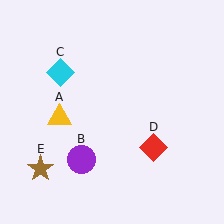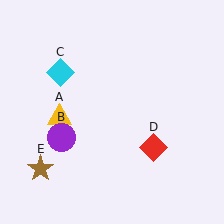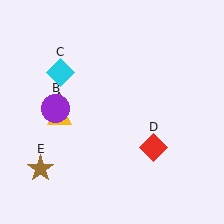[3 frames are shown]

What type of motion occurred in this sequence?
The purple circle (object B) rotated clockwise around the center of the scene.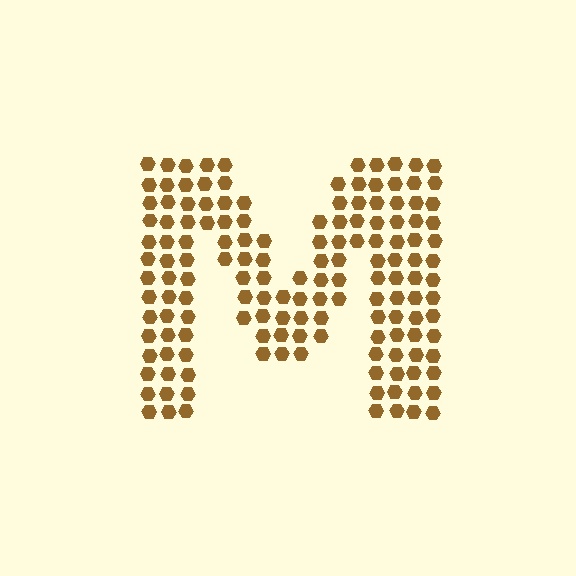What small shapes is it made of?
It is made of small hexagons.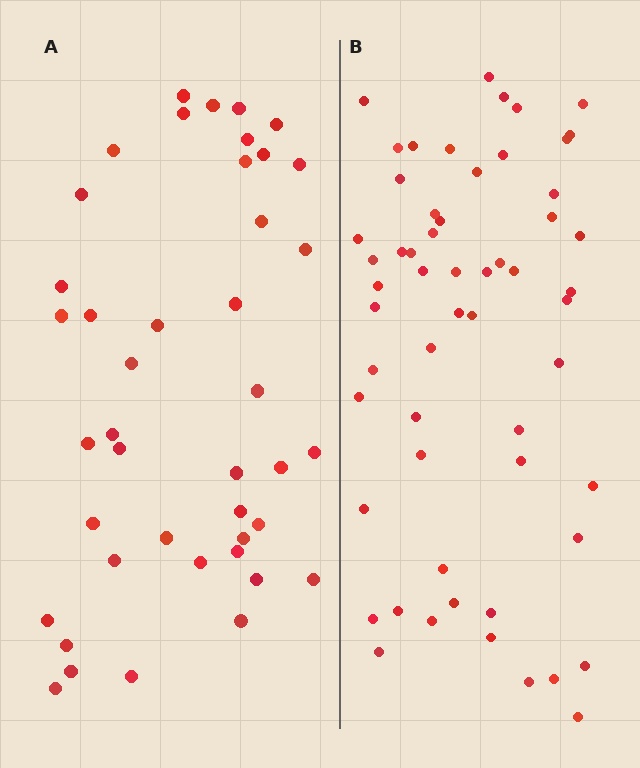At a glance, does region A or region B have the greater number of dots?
Region B (the right region) has more dots.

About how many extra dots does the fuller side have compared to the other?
Region B has approximately 15 more dots than region A.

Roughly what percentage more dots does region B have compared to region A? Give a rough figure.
About 35% more.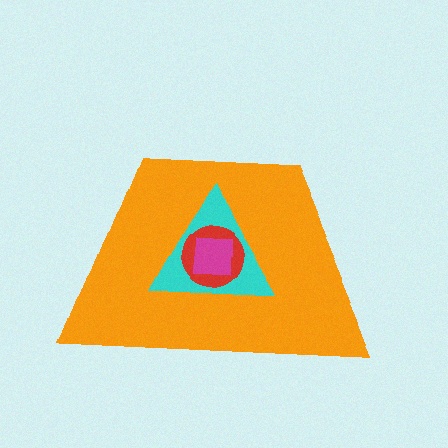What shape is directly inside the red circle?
The magenta square.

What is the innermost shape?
The magenta square.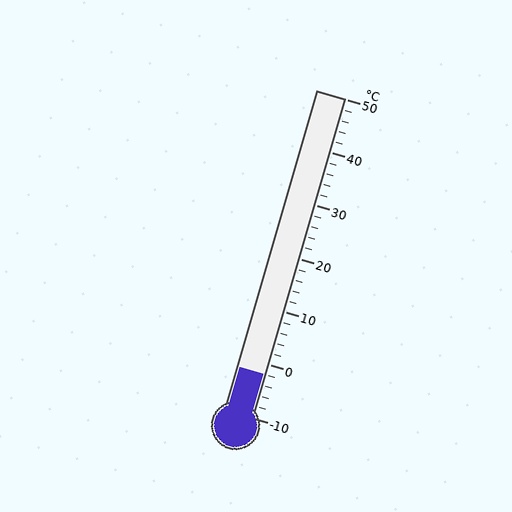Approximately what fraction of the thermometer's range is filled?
The thermometer is filled to approximately 15% of its range.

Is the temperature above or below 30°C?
The temperature is below 30°C.